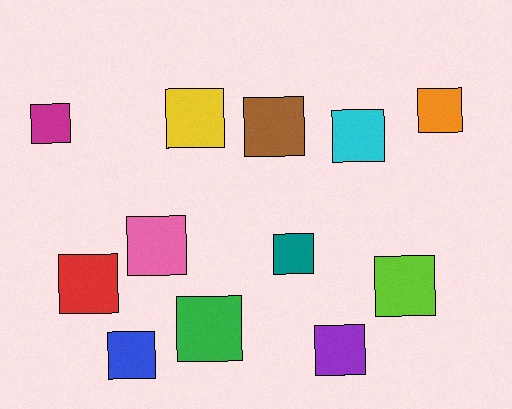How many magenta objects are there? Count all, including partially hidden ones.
There is 1 magenta object.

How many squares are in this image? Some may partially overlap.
There are 12 squares.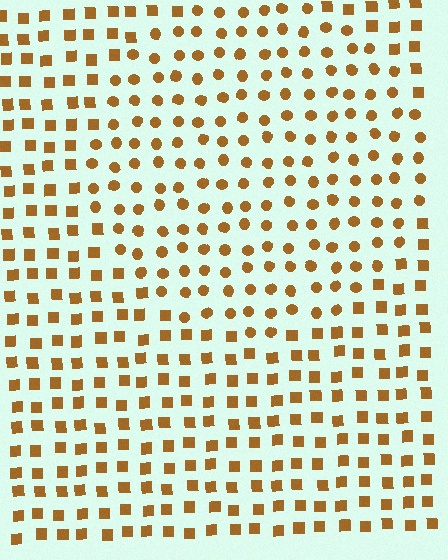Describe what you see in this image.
The image is filled with small brown elements arranged in a uniform grid. A circle-shaped region contains circles, while the surrounding area contains squares. The boundary is defined purely by the change in element shape.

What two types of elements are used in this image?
The image uses circles inside the circle region and squares outside it.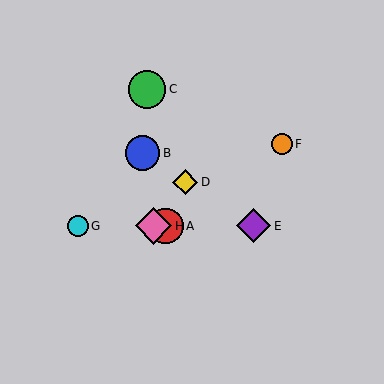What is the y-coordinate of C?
Object C is at y≈89.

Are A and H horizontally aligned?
Yes, both are at y≈226.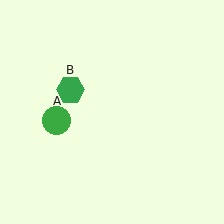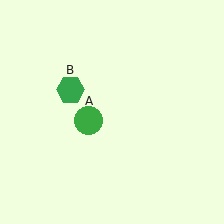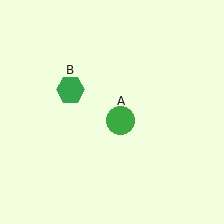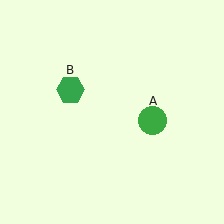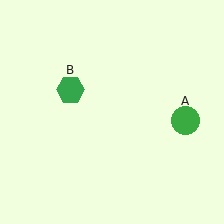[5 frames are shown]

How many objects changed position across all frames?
1 object changed position: green circle (object A).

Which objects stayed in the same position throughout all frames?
Green hexagon (object B) remained stationary.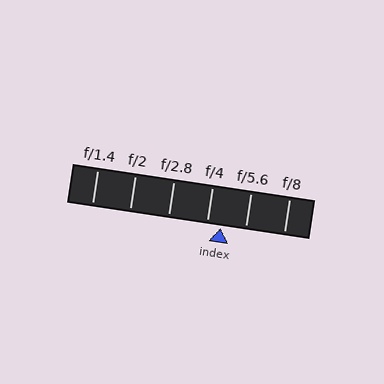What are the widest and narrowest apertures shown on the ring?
The widest aperture shown is f/1.4 and the narrowest is f/8.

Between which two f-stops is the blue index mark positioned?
The index mark is between f/4 and f/5.6.